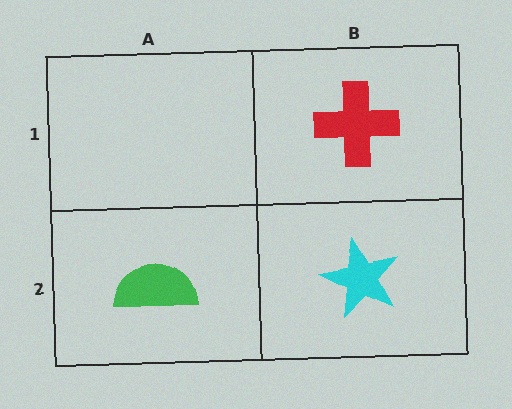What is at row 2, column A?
A green semicircle.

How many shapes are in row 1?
1 shape.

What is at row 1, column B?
A red cross.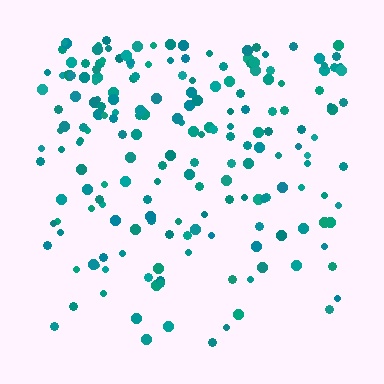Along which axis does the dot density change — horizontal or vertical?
Vertical.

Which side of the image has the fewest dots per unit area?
The bottom.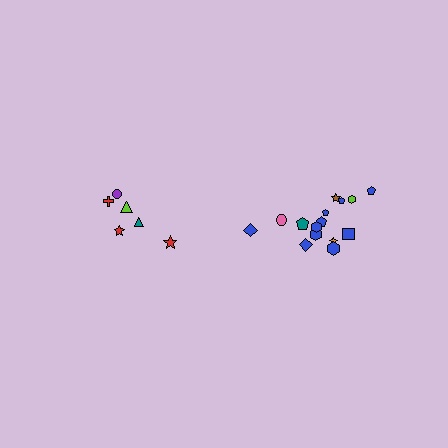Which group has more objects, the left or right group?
The right group.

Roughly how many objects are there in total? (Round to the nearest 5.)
Roughly 20 objects in total.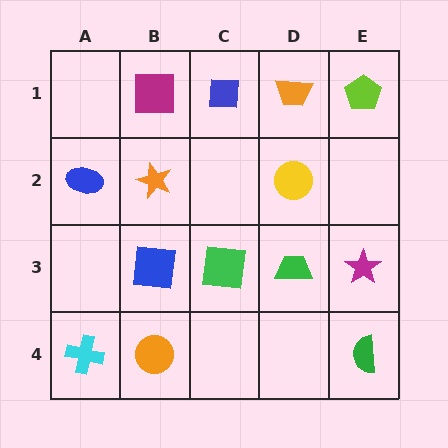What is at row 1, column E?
A lime pentagon.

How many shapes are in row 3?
4 shapes.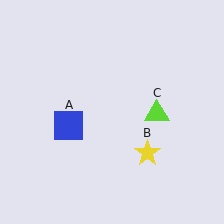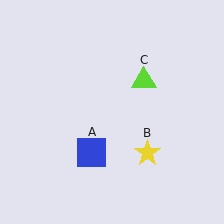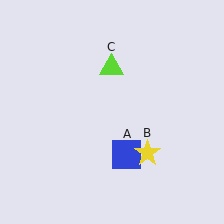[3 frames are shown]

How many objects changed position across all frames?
2 objects changed position: blue square (object A), lime triangle (object C).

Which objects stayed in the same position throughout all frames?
Yellow star (object B) remained stationary.